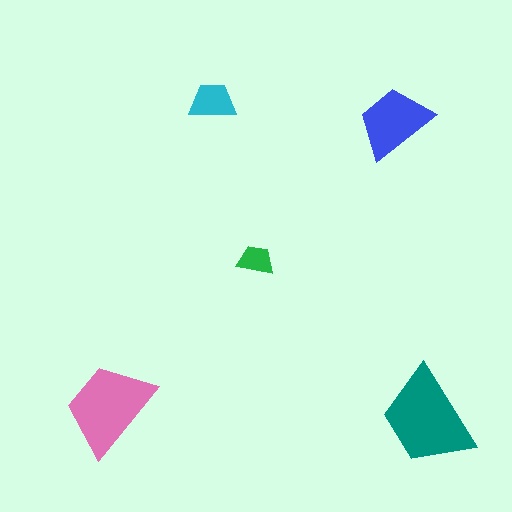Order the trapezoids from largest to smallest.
the teal one, the pink one, the blue one, the cyan one, the green one.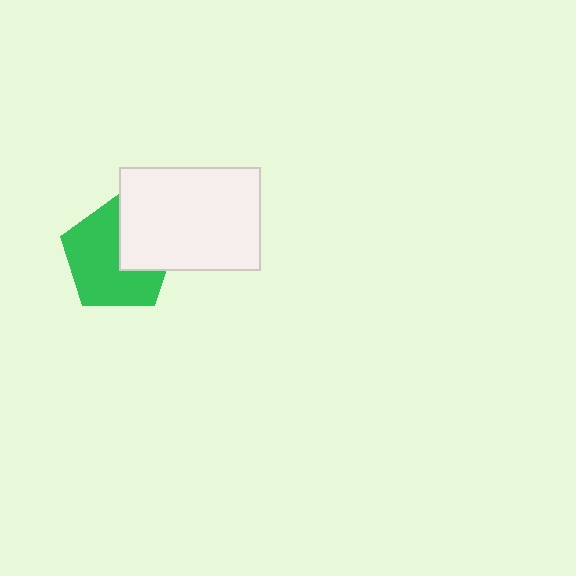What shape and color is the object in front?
The object in front is a white rectangle.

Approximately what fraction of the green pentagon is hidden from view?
Roughly 34% of the green pentagon is hidden behind the white rectangle.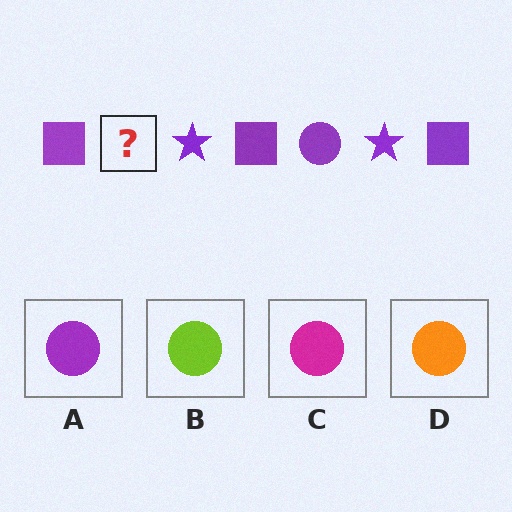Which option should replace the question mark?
Option A.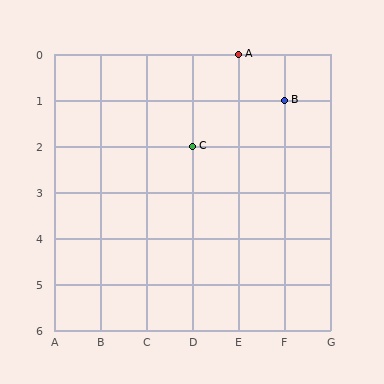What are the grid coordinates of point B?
Point B is at grid coordinates (F, 1).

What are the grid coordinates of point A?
Point A is at grid coordinates (E, 0).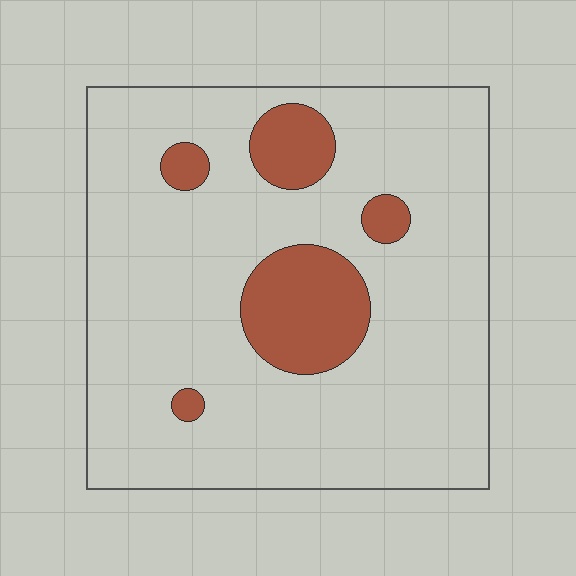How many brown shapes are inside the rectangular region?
5.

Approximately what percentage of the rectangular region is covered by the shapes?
Approximately 15%.